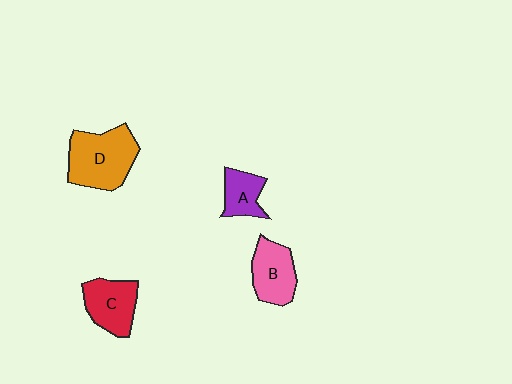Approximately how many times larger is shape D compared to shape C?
Approximately 1.4 times.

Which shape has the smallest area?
Shape A (purple).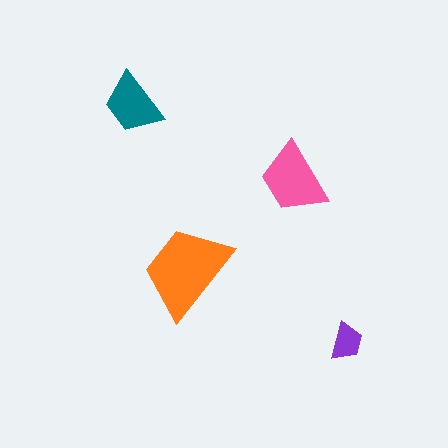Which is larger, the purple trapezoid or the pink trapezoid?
The pink one.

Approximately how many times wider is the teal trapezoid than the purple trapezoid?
About 1.5 times wider.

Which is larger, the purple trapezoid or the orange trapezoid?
The orange one.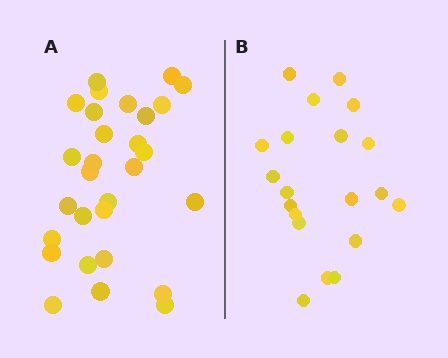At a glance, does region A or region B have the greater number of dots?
Region A (the left region) has more dots.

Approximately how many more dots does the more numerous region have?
Region A has roughly 8 or so more dots than region B.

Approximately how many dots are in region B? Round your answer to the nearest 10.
About 20 dots.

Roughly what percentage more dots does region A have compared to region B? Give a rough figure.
About 45% more.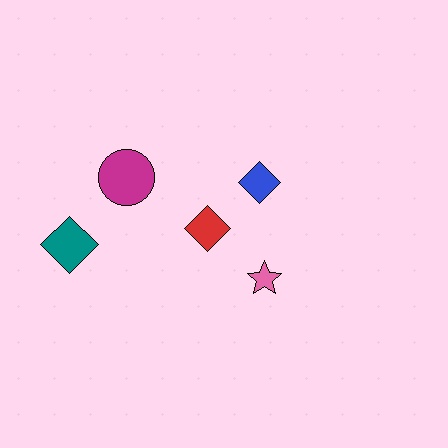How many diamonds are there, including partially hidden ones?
There are 3 diamonds.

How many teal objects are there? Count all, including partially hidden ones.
There is 1 teal object.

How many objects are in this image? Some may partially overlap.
There are 5 objects.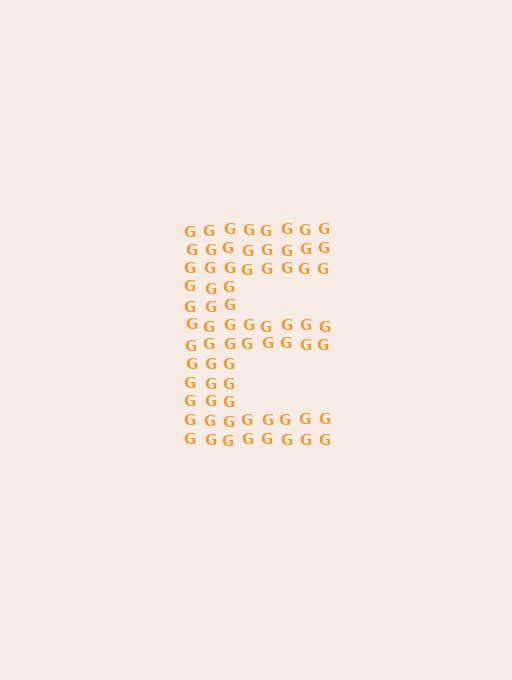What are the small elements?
The small elements are letter G's.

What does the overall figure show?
The overall figure shows the letter E.